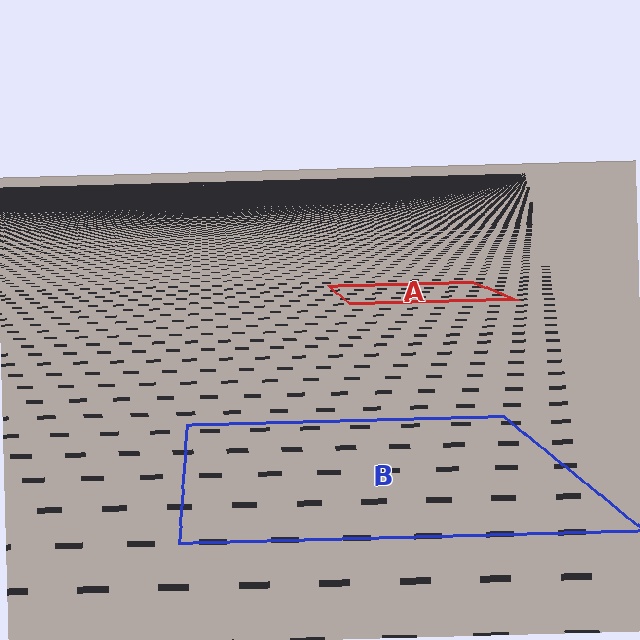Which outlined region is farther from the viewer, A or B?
Region A is farther from the viewer — the texture elements inside it appear smaller and more densely packed.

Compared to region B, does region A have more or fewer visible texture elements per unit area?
Region A has more texture elements per unit area — they are packed more densely because it is farther away.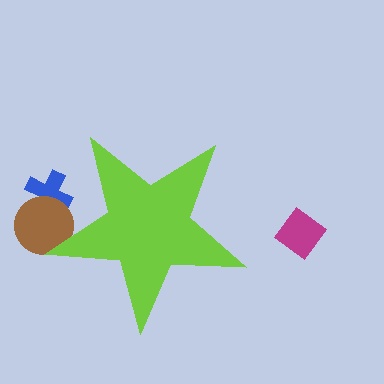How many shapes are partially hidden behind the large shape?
2 shapes are partially hidden.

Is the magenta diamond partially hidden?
No, the magenta diamond is fully visible.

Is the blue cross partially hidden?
Yes, the blue cross is partially hidden behind the lime star.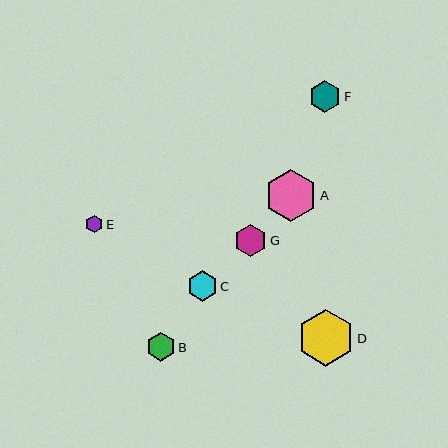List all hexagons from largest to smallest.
From largest to smallest: D, A, G, F, C, B, E.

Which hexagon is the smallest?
Hexagon E is the smallest with a size of approximately 17 pixels.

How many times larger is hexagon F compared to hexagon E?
Hexagon F is approximately 1.8 times the size of hexagon E.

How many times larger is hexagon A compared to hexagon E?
Hexagon A is approximately 3.0 times the size of hexagon E.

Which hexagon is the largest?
Hexagon D is the largest with a size of approximately 56 pixels.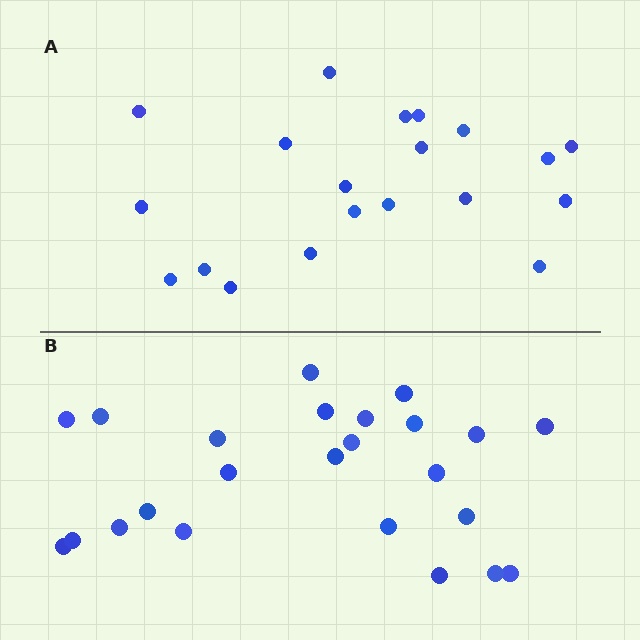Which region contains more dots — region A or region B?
Region B (the bottom region) has more dots.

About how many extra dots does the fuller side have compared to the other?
Region B has about 4 more dots than region A.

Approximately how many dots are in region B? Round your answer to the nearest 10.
About 20 dots. (The exact count is 24, which rounds to 20.)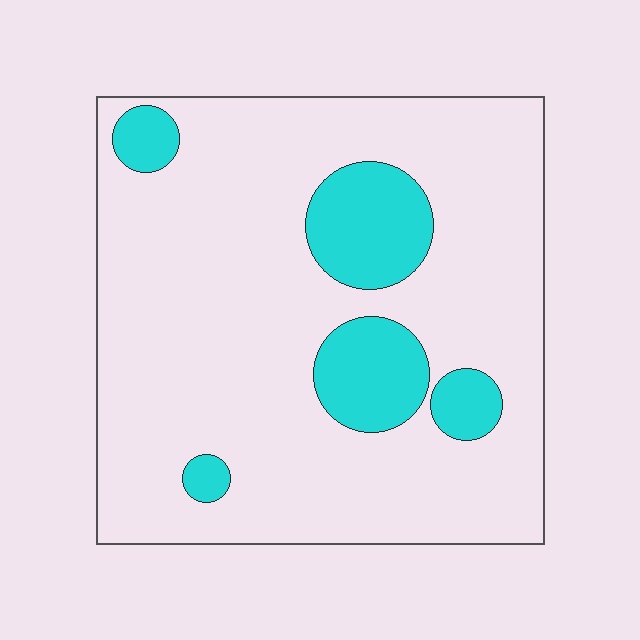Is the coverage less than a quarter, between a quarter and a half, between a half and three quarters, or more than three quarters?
Less than a quarter.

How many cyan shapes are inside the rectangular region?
5.